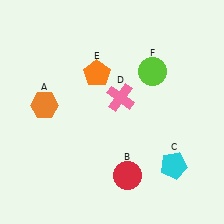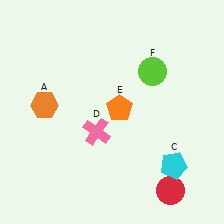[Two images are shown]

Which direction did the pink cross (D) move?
The pink cross (D) moved down.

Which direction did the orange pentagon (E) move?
The orange pentagon (E) moved down.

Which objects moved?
The objects that moved are: the red circle (B), the pink cross (D), the orange pentagon (E).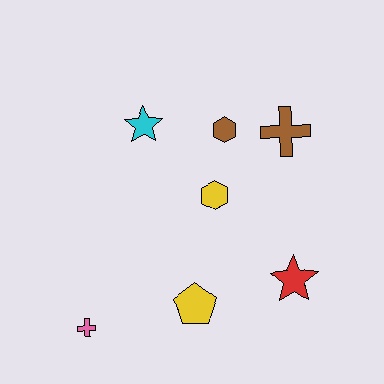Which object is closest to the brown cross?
The brown hexagon is closest to the brown cross.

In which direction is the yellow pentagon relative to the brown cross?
The yellow pentagon is below the brown cross.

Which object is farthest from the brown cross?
The pink cross is farthest from the brown cross.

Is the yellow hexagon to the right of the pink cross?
Yes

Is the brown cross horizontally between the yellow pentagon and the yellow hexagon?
No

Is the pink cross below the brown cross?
Yes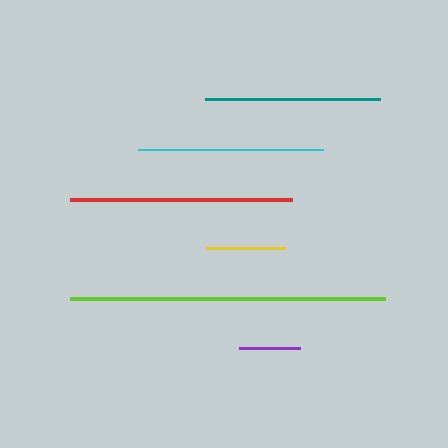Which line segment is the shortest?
The purple line is the shortest at approximately 61 pixels.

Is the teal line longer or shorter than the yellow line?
The teal line is longer than the yellow line.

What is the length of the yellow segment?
The yellow segment is approximately 79 pixels long.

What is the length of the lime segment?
The lime segment is approximately 315 pixels long.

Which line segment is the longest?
The lime line is the longest at approximately 315 pixels.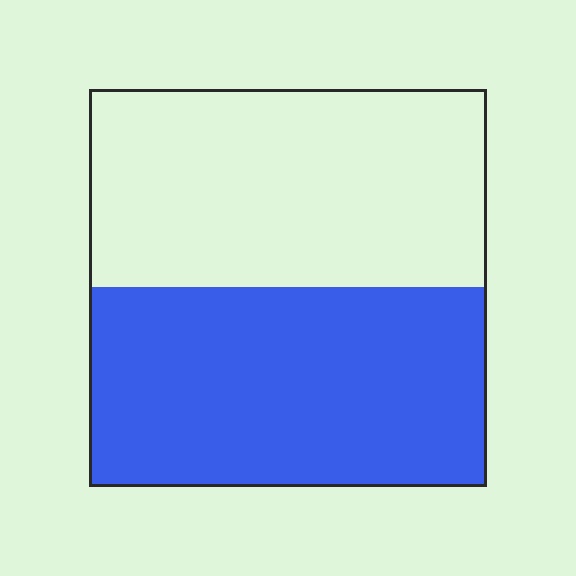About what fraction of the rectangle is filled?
About one half (1/2).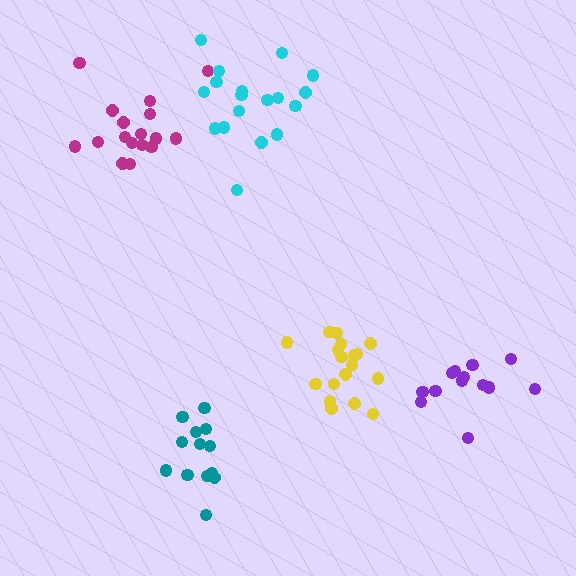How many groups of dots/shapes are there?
There are 5 groups.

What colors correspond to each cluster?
The clusters are colored: yellow, magenta, cyan, teal, purple.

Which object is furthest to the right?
The purple cluster is rightmost.